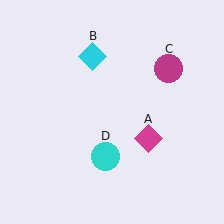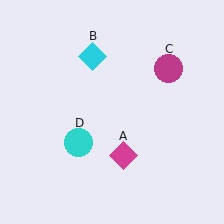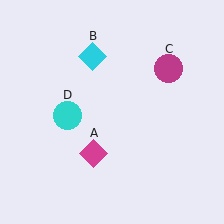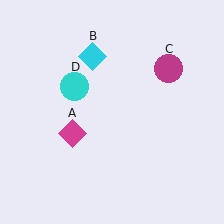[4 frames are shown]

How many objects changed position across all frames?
2 objects changed position: magenta diamond (object A), cyan circle (object D).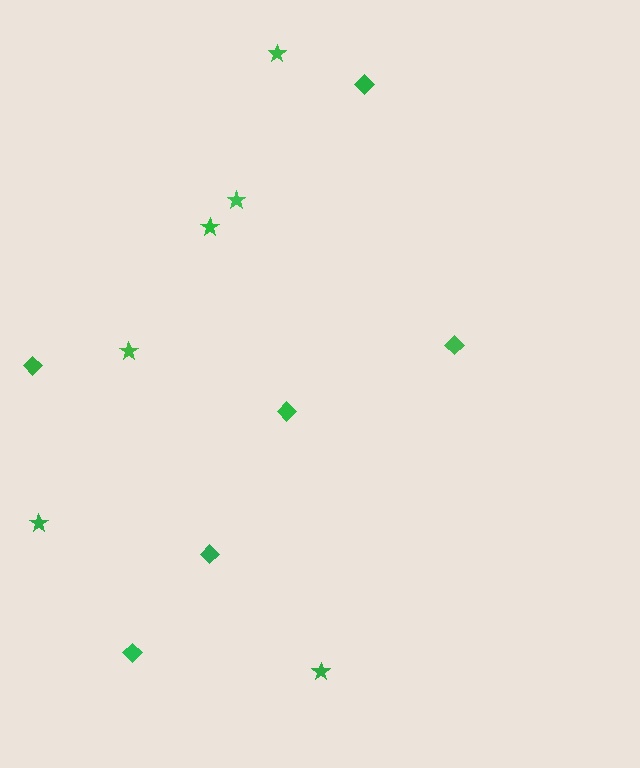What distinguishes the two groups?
There are 2 groups: one group of diamonds (6) and one group of stars (6).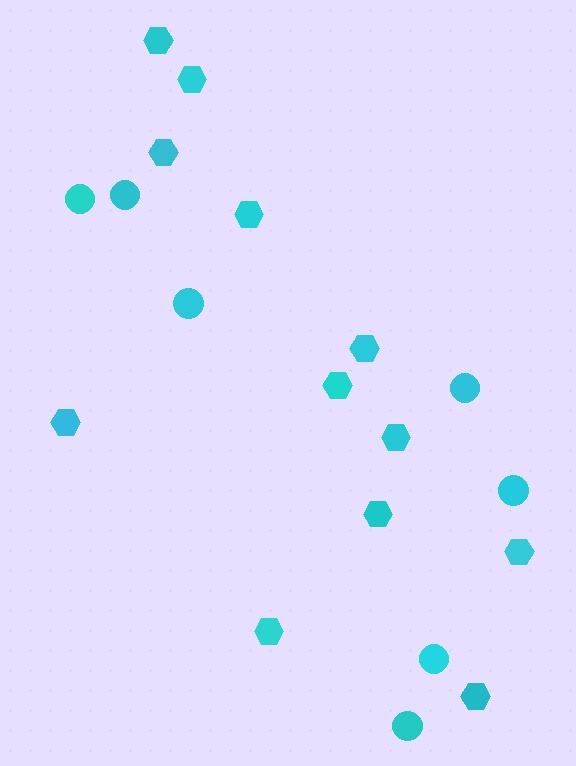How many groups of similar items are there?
There are 2 groups: one group of circles (7) and one group of hexagons (12).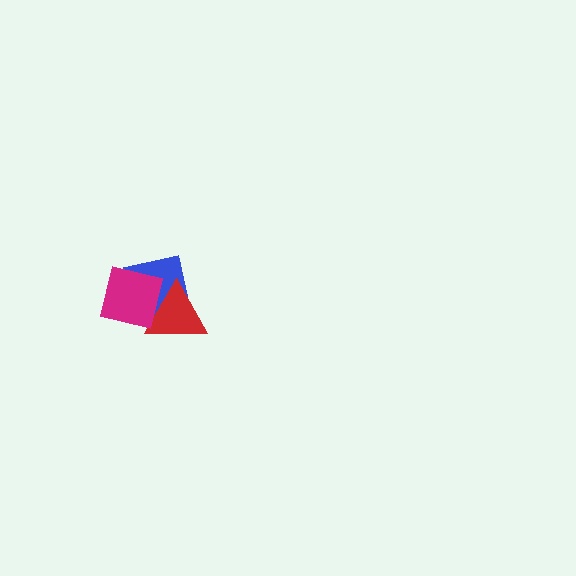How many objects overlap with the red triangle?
2 objects overlap with the red triangle.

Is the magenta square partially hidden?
No, no other shape covers it.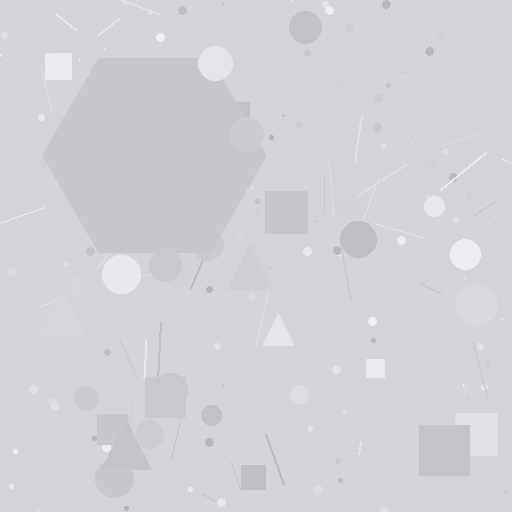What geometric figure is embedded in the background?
A hexagon is embedded in the background.